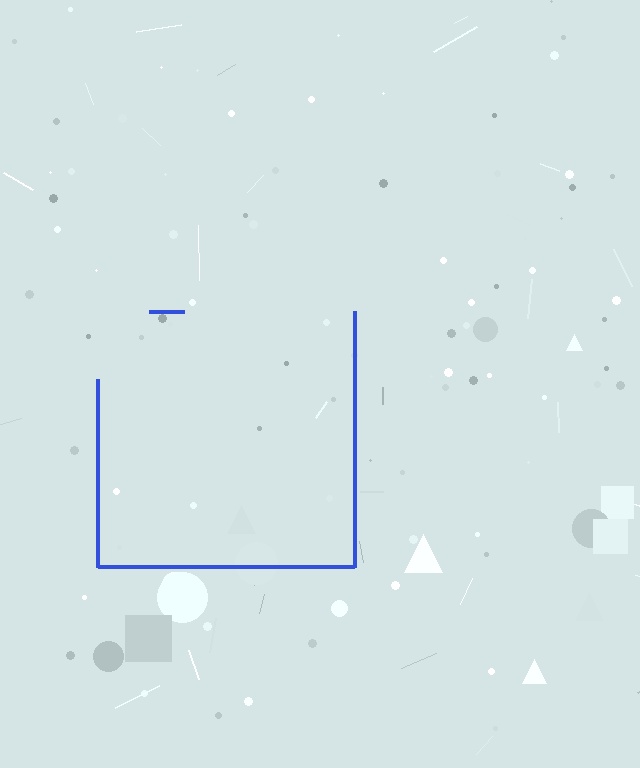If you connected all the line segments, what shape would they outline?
They would outline a square.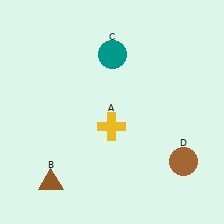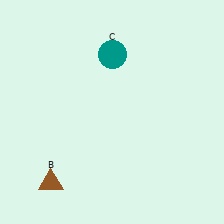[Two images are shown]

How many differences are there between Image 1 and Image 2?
There are 2 differences between the two images.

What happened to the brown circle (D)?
The brown circle (D) was removed in Image 2. It was in the bottom-right area of Image 1.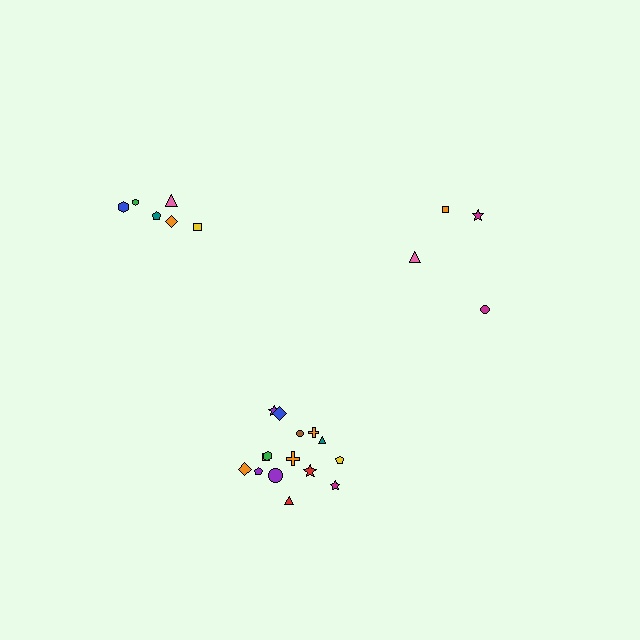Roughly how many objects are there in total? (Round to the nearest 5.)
Roughly 25 objects in total.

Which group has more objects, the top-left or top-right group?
The top-left group.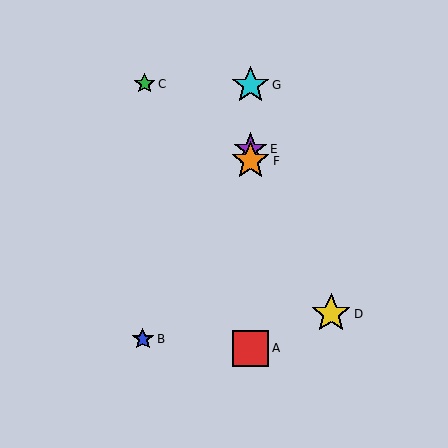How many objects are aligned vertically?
4 objects (A, E, F, G) are aligned vertically.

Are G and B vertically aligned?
No, G is at x≈250 and B is at x≈143.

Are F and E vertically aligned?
Yes, both are at x≈250.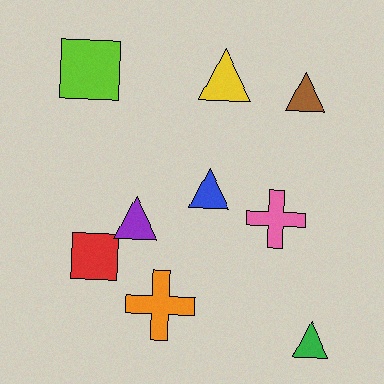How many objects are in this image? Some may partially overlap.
There are 9 objects.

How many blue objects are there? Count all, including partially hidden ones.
There is 1 blue object.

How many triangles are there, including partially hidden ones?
There are 5 triangles.